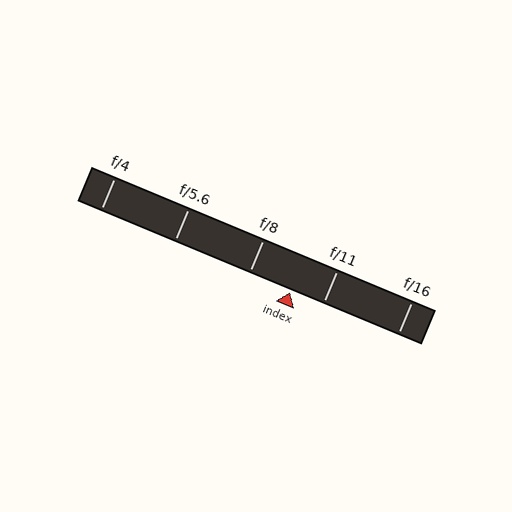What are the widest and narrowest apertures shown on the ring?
The widest aperture shown is f/4 and the narrowest is f/16.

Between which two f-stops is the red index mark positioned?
The index mark is between f/8 and f/11.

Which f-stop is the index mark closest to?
The index mark is closest to f/11.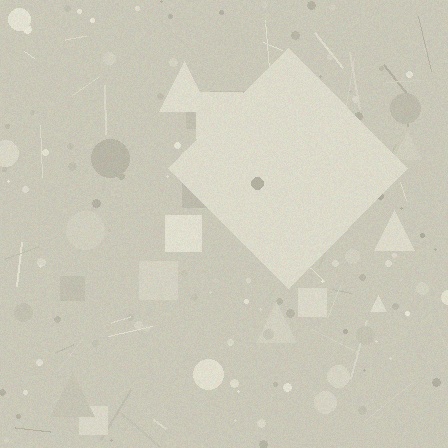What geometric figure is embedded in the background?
A diamond is embedded in the background.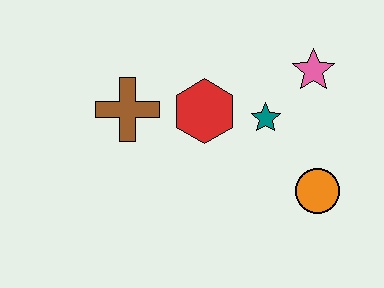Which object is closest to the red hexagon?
The teal star is closest to the red hexagon.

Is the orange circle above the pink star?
No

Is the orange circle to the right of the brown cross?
Yes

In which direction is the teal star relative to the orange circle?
The teal star is above the orange circle.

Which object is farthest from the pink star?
The brown cross is farthest from the pink star.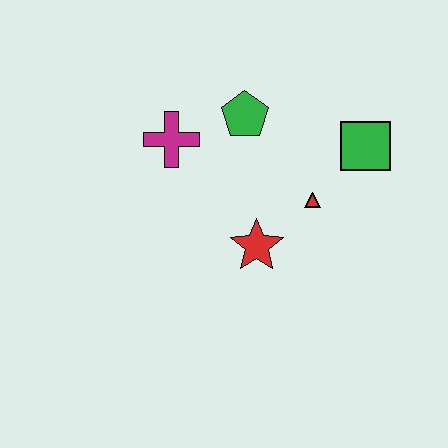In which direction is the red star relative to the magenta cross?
The red star is below the magenta cross.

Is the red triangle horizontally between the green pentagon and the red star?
No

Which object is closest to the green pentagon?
The magenta cross is closest to the green pentagon.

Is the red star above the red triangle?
No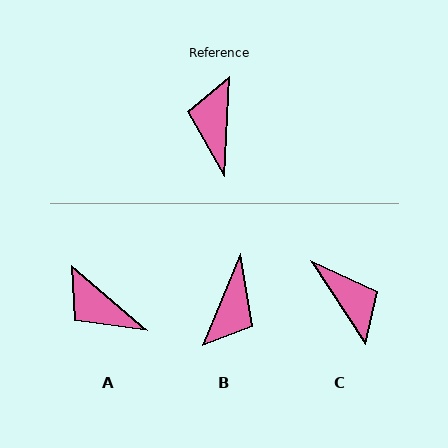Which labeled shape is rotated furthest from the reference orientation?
B, about 160 degrees away.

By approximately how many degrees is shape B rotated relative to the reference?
Approximately 160 degrees counter-clockwise.